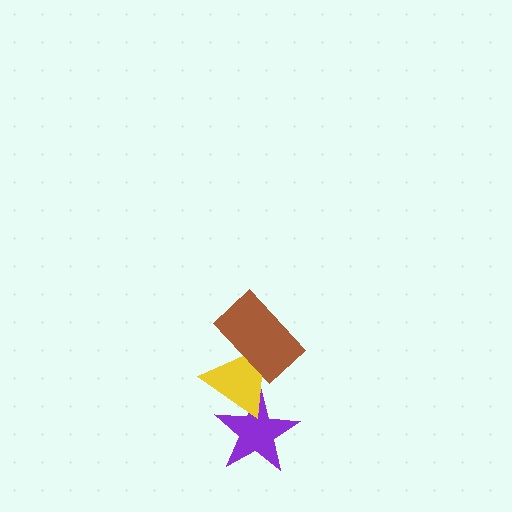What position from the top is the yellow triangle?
The yellow triangle is 2nd from the top.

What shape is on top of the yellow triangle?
The brown rectangle is on top of the yellow triangle.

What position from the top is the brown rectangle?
The brown rectangle is 1st from the top.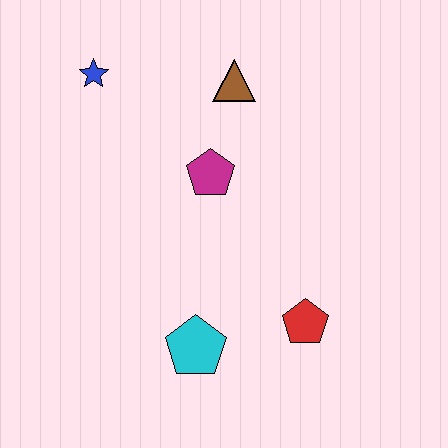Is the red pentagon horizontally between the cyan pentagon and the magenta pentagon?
No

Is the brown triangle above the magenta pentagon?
Yes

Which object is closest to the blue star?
The brown triangle is closest to the blue star.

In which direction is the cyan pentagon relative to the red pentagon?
The cyan pentagon is to the left of the red pentagon.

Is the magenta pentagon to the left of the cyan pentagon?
No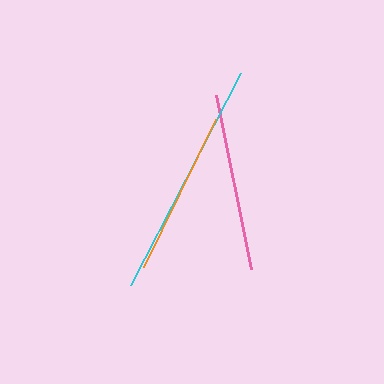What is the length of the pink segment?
The pink segment is approximately 178 pixels long.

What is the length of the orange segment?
The orange segment is approximately 164 pixels long.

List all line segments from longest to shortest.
From longest to shortest: cyan, pink, orange.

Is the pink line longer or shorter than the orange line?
The pink line is longer than the orange line.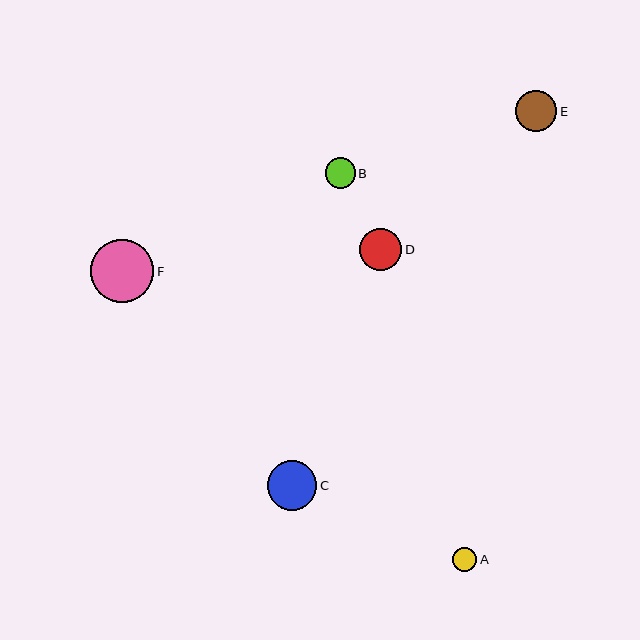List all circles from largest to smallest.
From largest to smallest: F, C, D, E, B, A.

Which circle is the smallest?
Circle A is the smallest with a size of approximately 25 pixels.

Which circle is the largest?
Circle F is the largest with a size of approximately 64 pixels.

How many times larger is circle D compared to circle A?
Circle D is approximately 1.7 times the size of circle A.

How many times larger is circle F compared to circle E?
Circle F is approximately 1.5 times the size of circle E.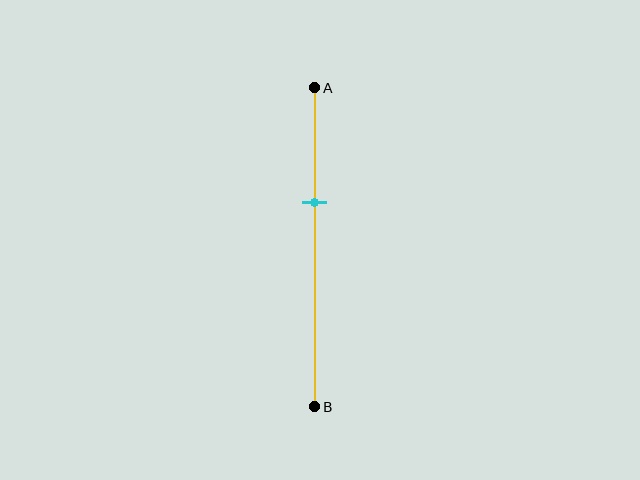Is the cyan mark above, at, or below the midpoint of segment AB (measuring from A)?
The cyan mark is above the midpoint of segment AB.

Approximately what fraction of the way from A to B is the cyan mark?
The cyan mark is approximately 35% of the way from A to B.